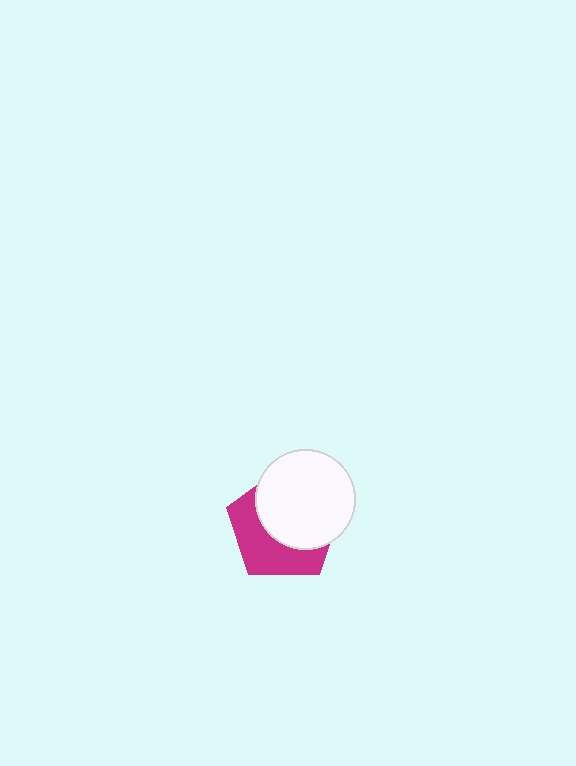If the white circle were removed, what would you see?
You would see the complete magenta pentagon.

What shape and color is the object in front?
The object in front is a white circle.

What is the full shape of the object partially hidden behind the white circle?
The partially hidden object is a magenta pentagon.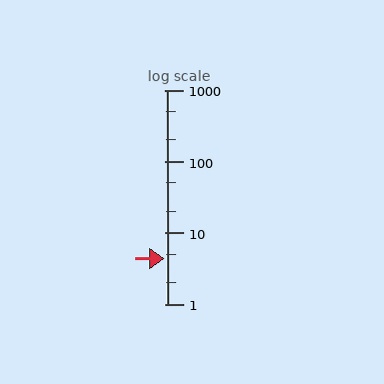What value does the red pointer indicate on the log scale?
The pointer indicates approximately 4.3.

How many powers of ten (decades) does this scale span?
The scale spans 3 decades, from 1 to 1000.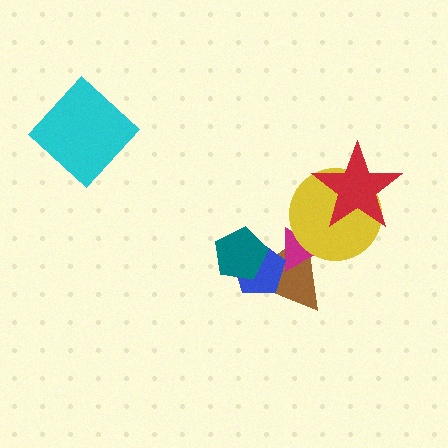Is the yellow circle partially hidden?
Yes, it is partially covered by another shape.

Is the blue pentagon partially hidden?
Yes, it is partially covered by another shape.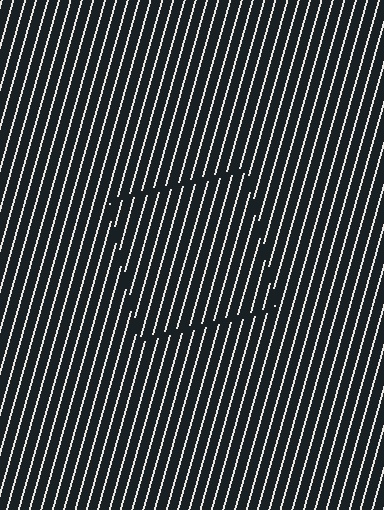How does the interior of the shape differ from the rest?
The interior of the shape contains the same grating, shifted by half a period — the contour is defined by the phase discontinuity where line-ends from the inner and outer gratings abut.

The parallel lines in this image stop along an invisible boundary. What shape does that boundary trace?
An illusory square. The interior of the shape contains the same grating, shifted by half a period — the contour is defined by the phase discontinuity where line-ends from the inner and outer gratings abut.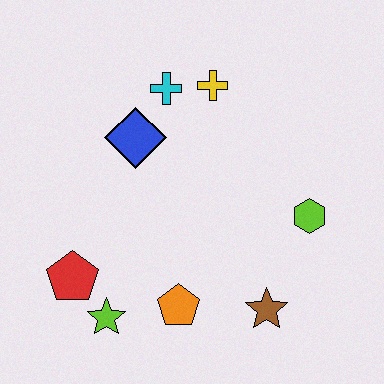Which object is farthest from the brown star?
The cyan cross is farthest from the brown star.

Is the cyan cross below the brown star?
No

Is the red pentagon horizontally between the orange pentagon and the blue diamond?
No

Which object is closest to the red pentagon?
The lime star is closest to the red pentagon.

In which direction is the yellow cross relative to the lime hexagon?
The yellow cross is above the lime hexagon.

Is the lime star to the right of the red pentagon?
Yes